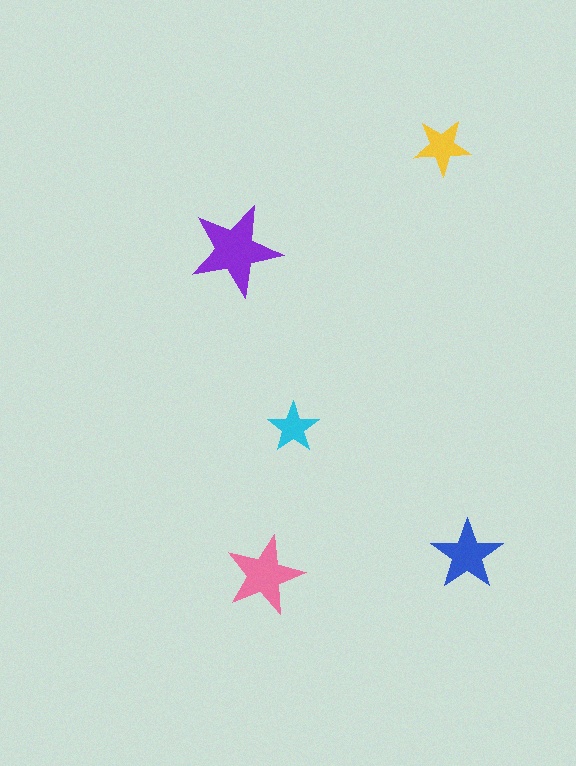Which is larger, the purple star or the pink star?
The purple one.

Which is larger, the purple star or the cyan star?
The purple one.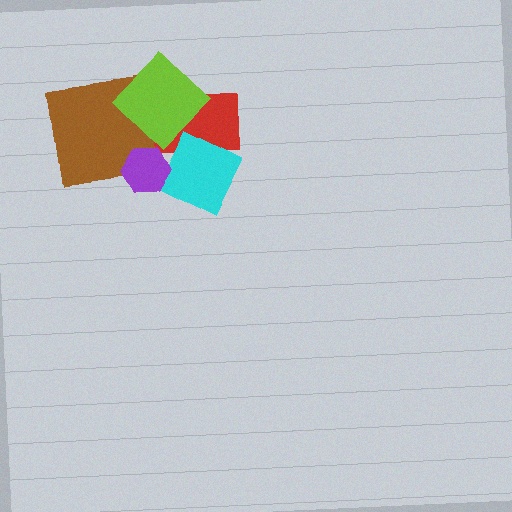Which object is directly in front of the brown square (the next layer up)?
The purple hexagon is directly in front of the brown square.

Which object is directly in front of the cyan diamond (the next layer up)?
The purple hexagon is directly in front of the cyan diamond.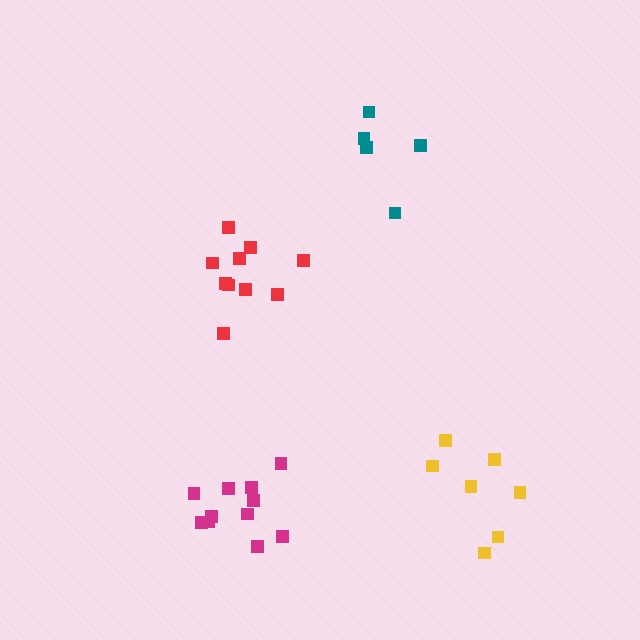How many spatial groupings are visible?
There are 4 spatial groupings.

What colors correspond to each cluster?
The clusters are colored: red, teal, yellow, magenta.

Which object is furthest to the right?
The yellow cluster is rightmost.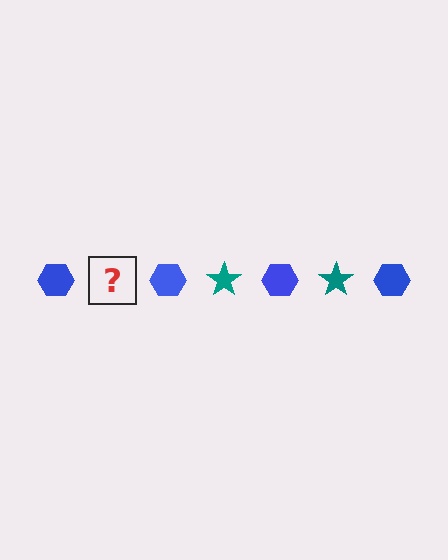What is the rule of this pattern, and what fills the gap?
The rule is that the pattern alternates between blue hexagon and teal star. The gap should be filled with a teal star.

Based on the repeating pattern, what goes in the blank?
The blank should be a teal star.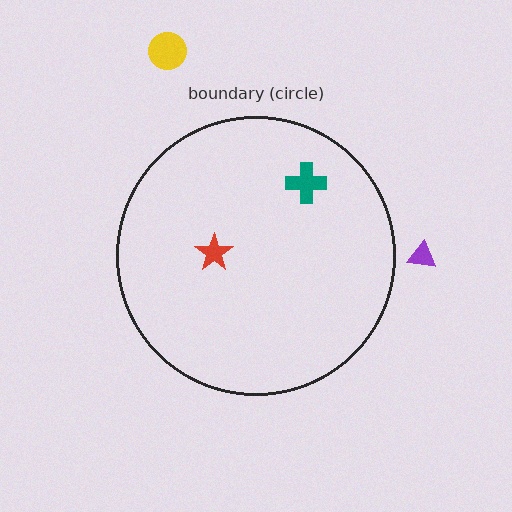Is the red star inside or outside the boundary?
Inside.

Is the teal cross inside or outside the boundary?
Inside.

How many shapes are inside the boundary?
2 inside, 2 outside.